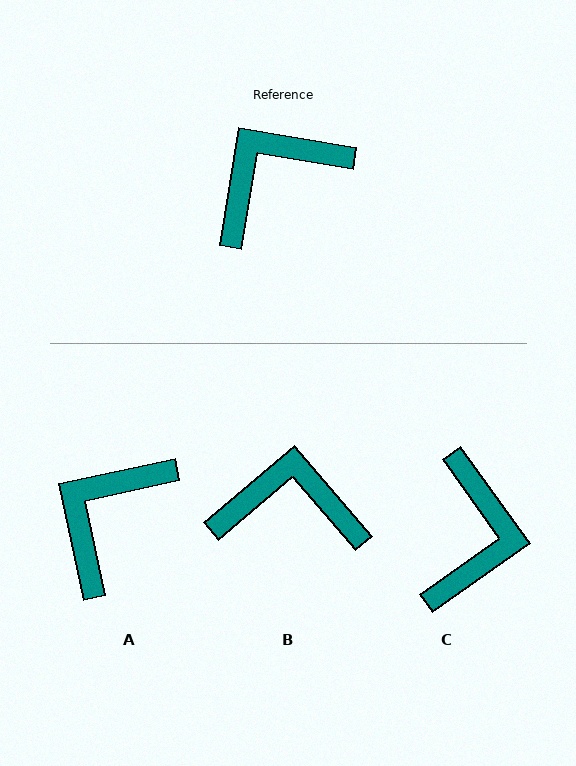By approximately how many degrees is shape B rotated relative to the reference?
Approximately 40 degrees clockwise.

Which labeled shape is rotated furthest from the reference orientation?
C, about 135 degrees away.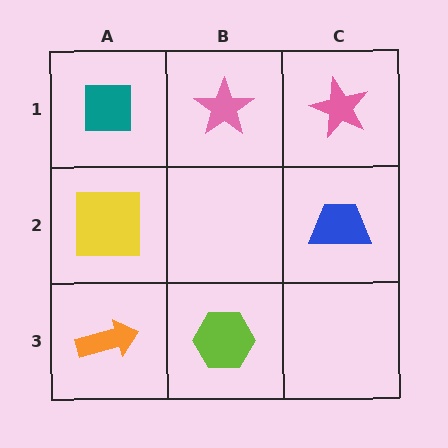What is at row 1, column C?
A pink star.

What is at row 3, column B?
A lime hexagon.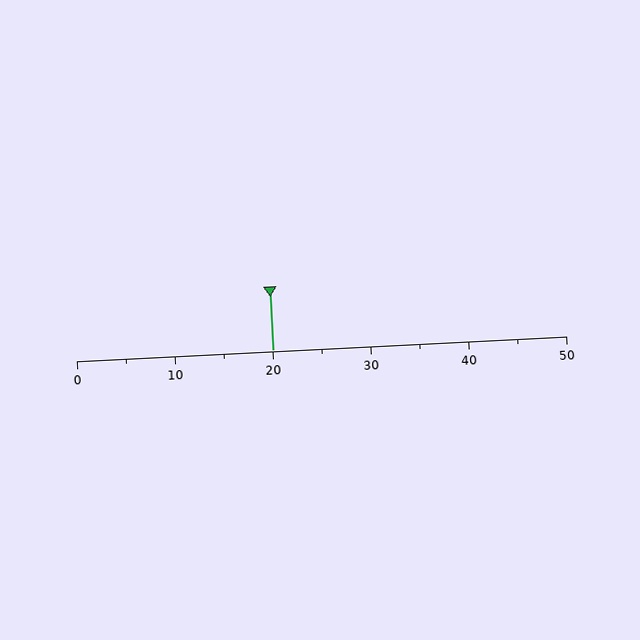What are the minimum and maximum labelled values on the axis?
The axis runs from 0 to 50.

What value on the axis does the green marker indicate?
The marker indicates approximately 20.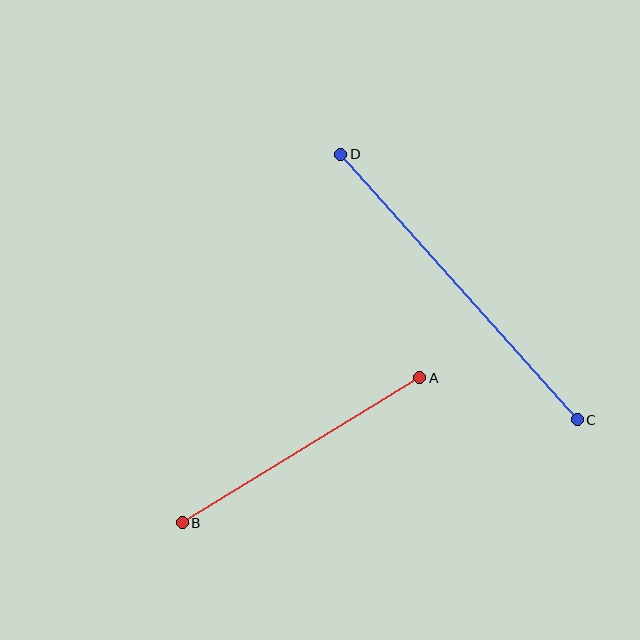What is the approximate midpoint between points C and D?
The midpoint is at approximately (459, 287) pixels.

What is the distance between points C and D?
The distance is approximately 355 pixels.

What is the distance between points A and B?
The distance is approximately 278 pixels.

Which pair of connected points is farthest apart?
Points C and D are farthest apart.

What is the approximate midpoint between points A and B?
The midpoint is at approximately (301, 450) pixels.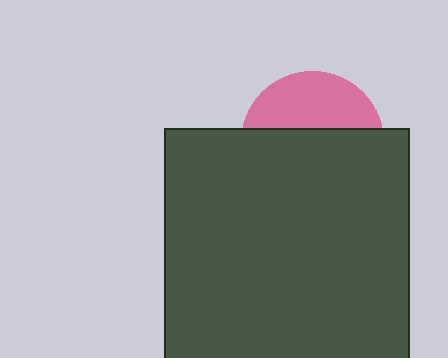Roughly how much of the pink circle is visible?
A small part of it is visible (roughly 37%).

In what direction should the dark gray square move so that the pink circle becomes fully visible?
The dark gray square should move down. That is the shortest direction to clear the overlap and leave the pink circle fully visible.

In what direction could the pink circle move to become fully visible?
The pink circle could move up. That would shift it out from behind the dark gray square entirely.